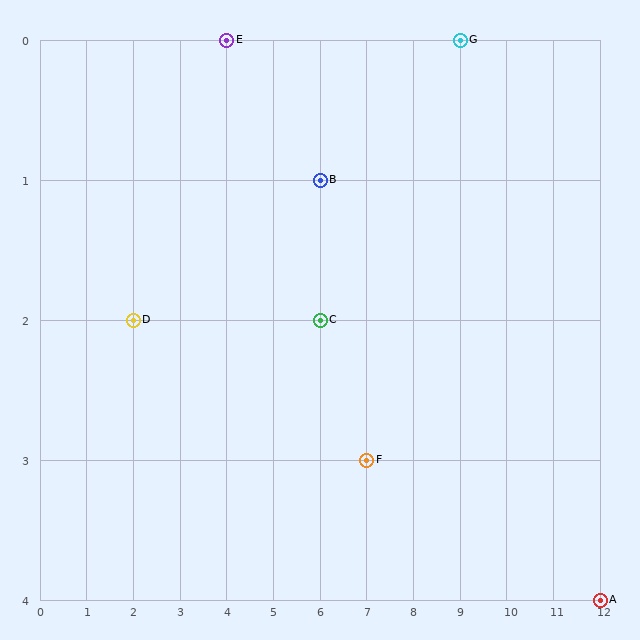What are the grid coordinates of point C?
Point C is at grid coordinates (6, 2).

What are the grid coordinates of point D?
Point D is at grid coordinates (2, 2).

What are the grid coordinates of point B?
Point B is at grid coordinates (6, 1).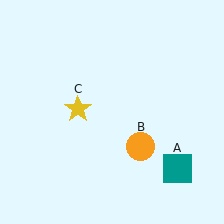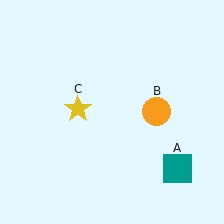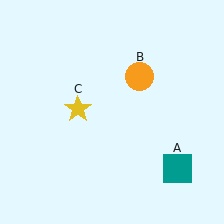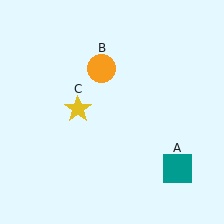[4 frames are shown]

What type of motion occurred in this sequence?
The orange circle (object B) rotated counterclockwise around the center of the scene.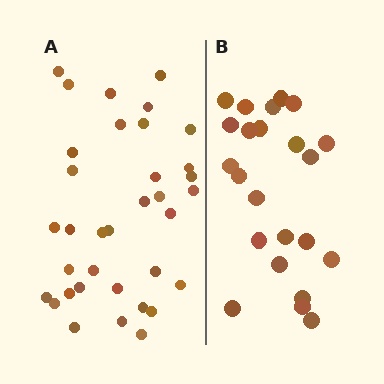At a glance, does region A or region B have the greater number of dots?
Region A (the left region) has more dots.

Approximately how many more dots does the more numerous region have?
Region A has roughly 12 or so more dots than region B.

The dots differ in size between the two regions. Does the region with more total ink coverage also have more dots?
No. Region B has more total ink coverage because its dots are larger, but region A actually contains more individual dots. Total area can be misleading — the number of items is what matters here.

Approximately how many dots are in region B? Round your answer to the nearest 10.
About 20 dots. (The exact count is 23, which rounds to 20.)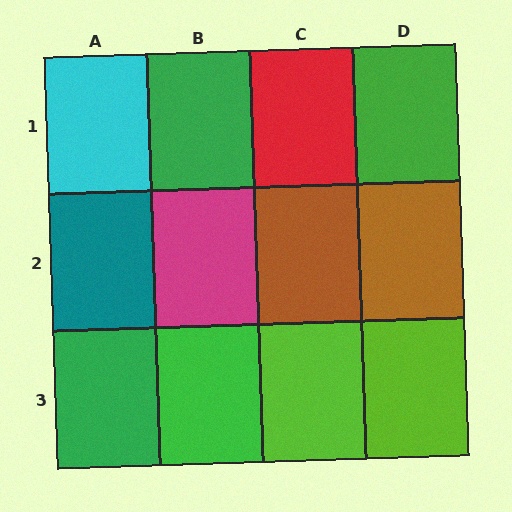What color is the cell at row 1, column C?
Red.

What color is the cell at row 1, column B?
Green.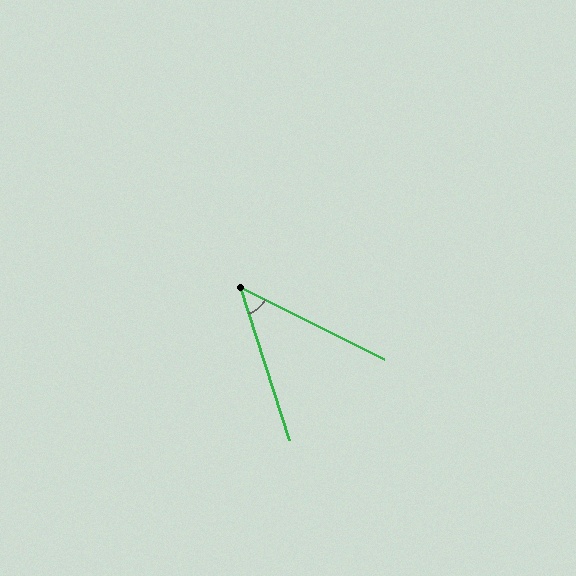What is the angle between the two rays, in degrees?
Approximately 46 degrees.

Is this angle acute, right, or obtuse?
It is acute.